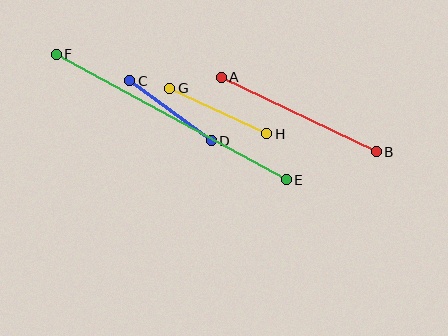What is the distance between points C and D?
The distance is approximately 101 pixels.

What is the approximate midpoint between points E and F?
The midpoint is at approximately (171, 117) pixels.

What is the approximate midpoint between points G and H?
The midpoint is at approximately (218, 111) pixels.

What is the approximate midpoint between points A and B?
The midpoint is at approximately (299, 115) pixels.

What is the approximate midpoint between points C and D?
The midpoint is at approximately (170, 111) pixels.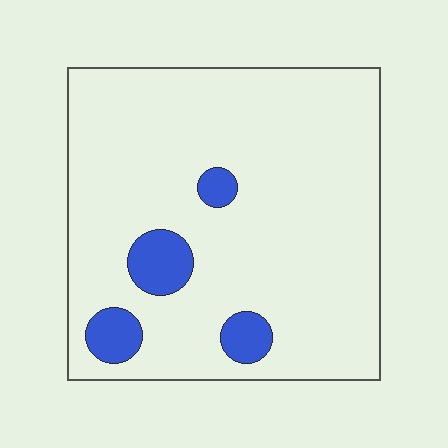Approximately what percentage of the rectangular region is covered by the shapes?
Approximately 10%.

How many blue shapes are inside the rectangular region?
4.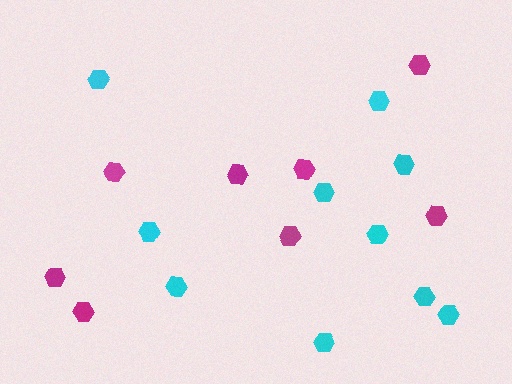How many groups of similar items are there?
There are 2 groups: one group of cyan hexagons (10) and one group of magenta hexagons (8).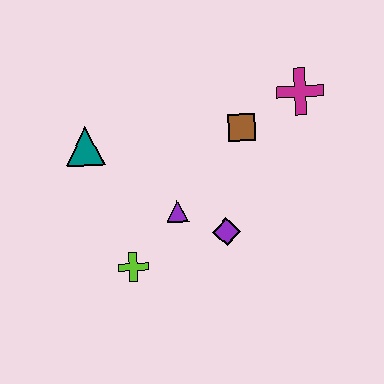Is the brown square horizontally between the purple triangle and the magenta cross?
Yes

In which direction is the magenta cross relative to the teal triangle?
The magenta cross is to the right of the teal triangle.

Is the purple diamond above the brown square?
No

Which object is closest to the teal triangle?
The purple triangle is closest to the teal triangle.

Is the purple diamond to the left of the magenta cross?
Yes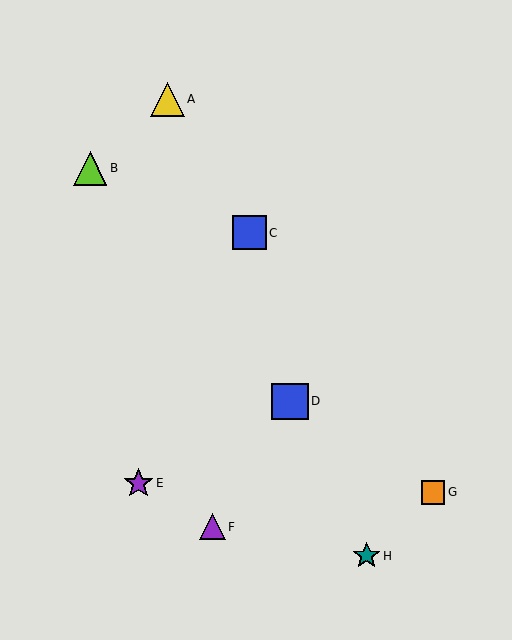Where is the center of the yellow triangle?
The center of the yellow triangle is at (168, 99).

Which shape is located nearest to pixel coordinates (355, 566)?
The teal star (labeled H) at (367, 556) is nearest to that location.